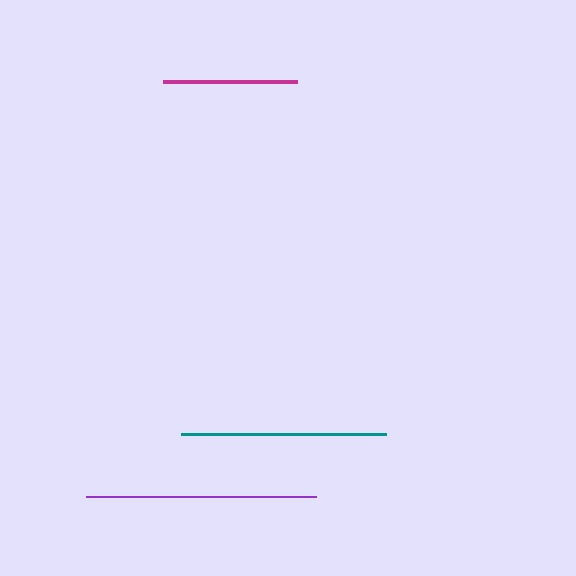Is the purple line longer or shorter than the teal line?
The purple line is longer than the teal line.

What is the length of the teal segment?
The teal segment is approximately 205 pixels long.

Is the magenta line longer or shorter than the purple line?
The purple line is longer than the magenta line.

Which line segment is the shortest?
The magenta line is the shortest at approximately 134 pixels.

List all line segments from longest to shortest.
From longest to shortest: purple, teal, magenta.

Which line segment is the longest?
The purple line is the longest at approximately 230 pixels.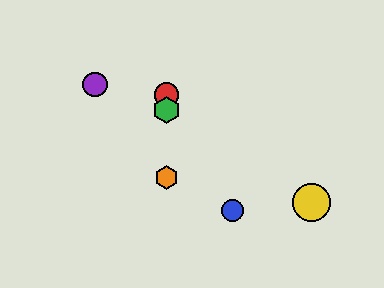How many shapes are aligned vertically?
3 shapes (the red circle, the green hexagon, the orange hexagon) are aligned vertically.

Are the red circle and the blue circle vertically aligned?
No, the red circle is at x≈167 and the blue circle is at x≈233.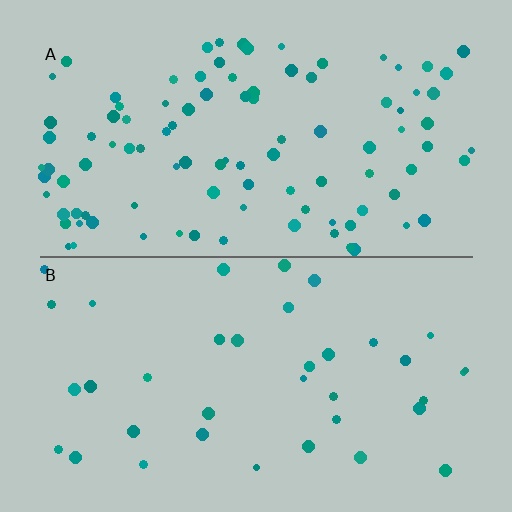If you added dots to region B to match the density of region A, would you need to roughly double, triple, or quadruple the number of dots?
Approximately triple.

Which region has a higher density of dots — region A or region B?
A (the top).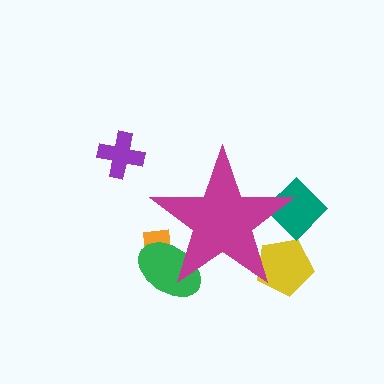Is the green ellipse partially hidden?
Yes, the green ellipse is partially hidden behind the magenta star.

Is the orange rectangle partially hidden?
Yes, the orange rectangle is partially hidden behind the magenta star.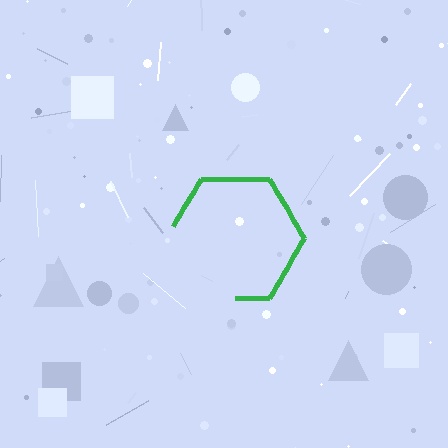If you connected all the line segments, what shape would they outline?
They would outline a hexagon.